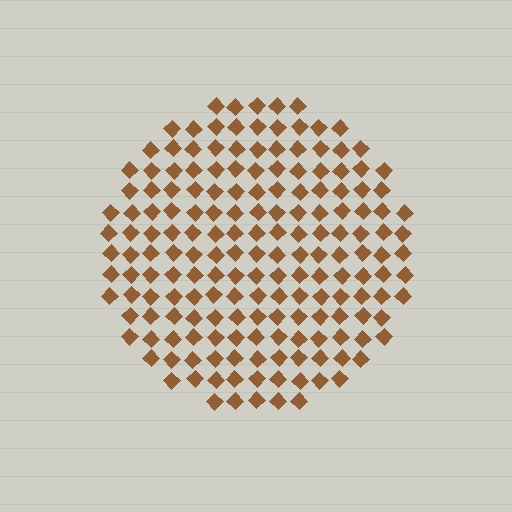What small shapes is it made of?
It is made of small diamonds.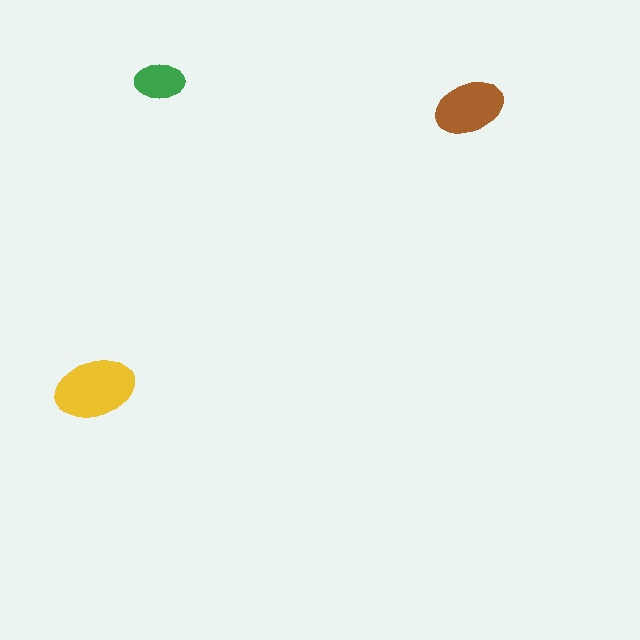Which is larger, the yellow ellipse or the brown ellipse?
The yellow one.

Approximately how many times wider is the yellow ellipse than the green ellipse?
About 1.5 times wider.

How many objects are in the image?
There are 3 objects in the image.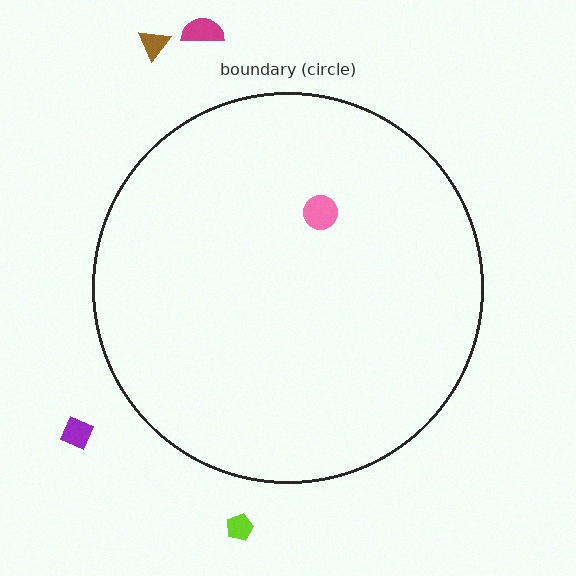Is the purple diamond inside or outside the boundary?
Outside.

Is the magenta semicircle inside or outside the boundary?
Outside.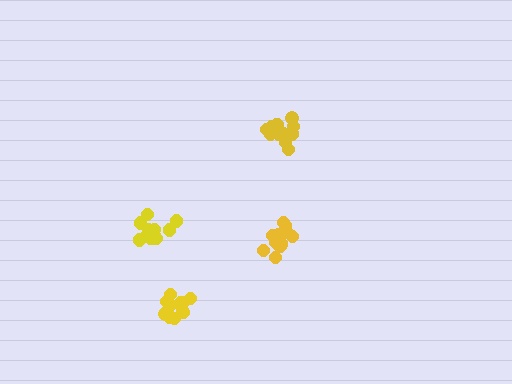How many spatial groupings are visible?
There are 4 spatial groupings.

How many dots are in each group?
Group 1: 12 dots, Group 2: 13 dots, Group 3: 13 dots, Group 4: 11 dots (49 total).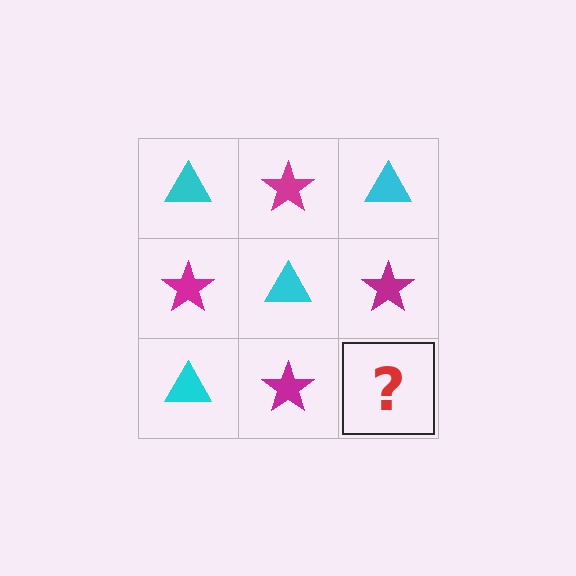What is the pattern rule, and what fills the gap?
The rule is that it alternates cyan triangle and magenta star in a checkerboard pattern. The gap should be filled with a cyan triangle.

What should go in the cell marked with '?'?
The missing cell should contain a cyan triangle.